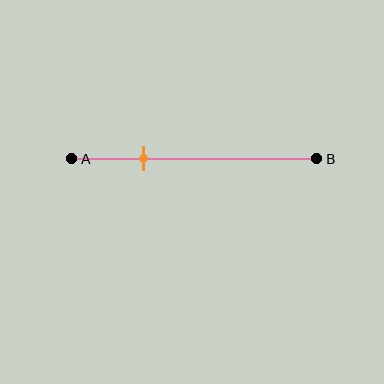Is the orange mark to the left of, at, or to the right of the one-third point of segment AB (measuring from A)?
The orange mark is to the left of the one-third point of segment AB.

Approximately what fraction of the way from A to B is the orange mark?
The orange mark is approximately 30% of the way from A to B.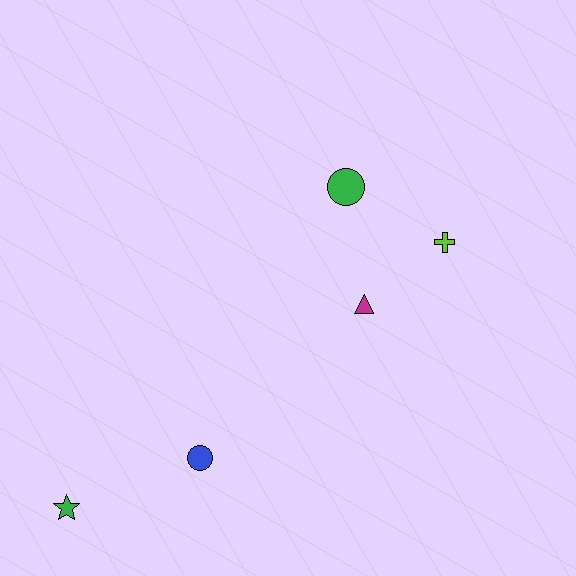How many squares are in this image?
There are no squares.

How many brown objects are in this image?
There are no brown objects.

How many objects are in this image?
There are 5 objects.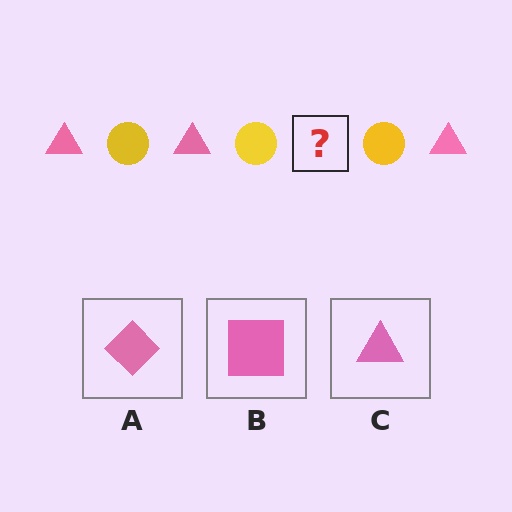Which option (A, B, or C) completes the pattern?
C.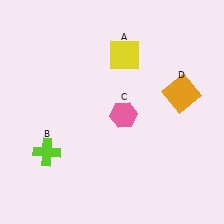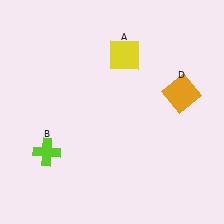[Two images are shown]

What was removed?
The pink hexagon (C) was removed in Image 2.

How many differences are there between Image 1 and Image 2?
There is 1 difference between the two images.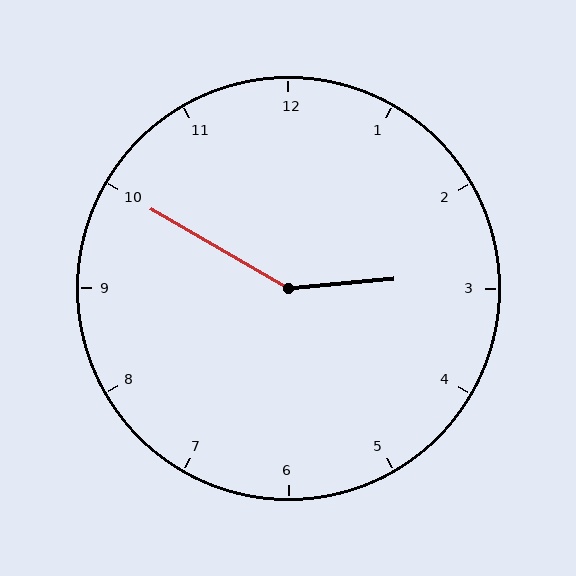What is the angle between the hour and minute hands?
Approximately 145 degrees.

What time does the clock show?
2:50.